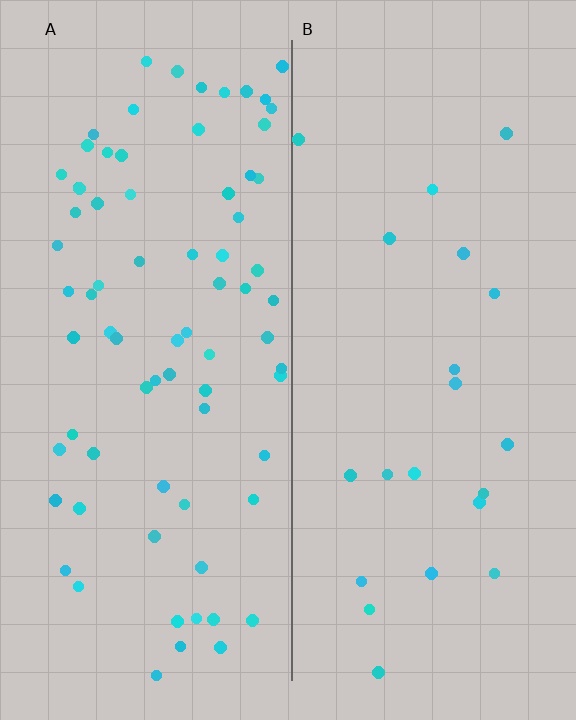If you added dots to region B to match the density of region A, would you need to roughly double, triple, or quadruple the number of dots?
Approximately quadruple.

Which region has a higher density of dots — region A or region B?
A (the left).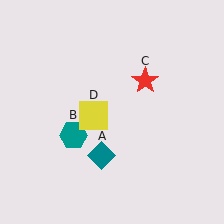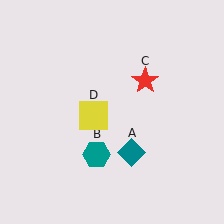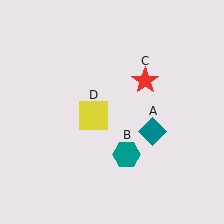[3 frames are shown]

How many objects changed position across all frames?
2 objects changed position: teal diamond (object A), teal hexagon (object B).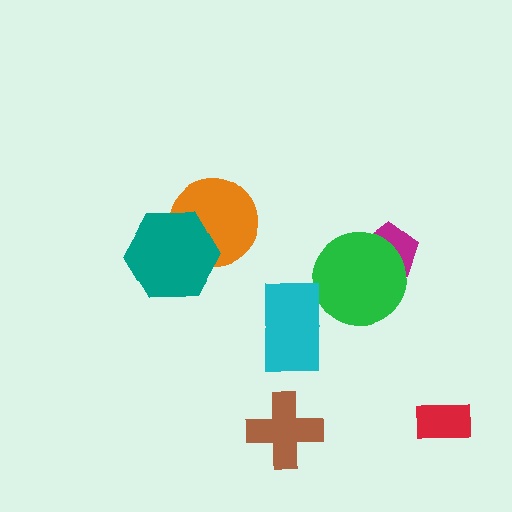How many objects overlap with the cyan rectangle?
0 objects overlap with the cyan rectangle.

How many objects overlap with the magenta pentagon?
1 object overlaps with the magenta pentagon.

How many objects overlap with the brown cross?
0 objects overlap with the brown cross.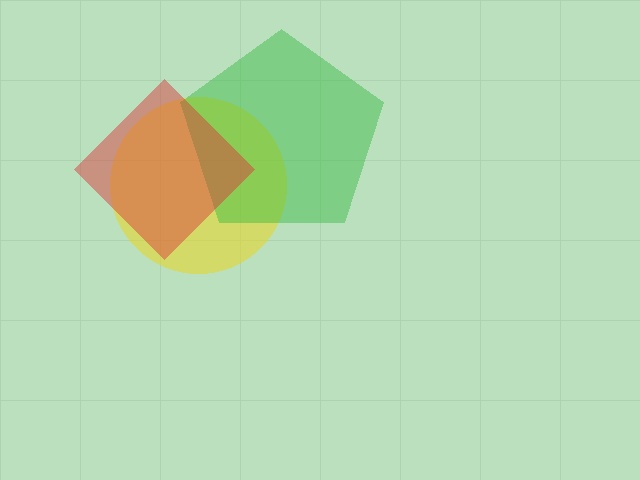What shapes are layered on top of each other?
The layered shapes are: a yellow circle, a green pentagon, a red diamond.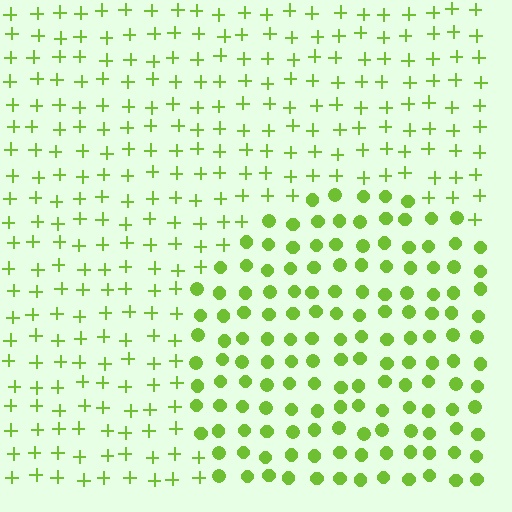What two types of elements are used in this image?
The image uses circles inside the circle region and plus signs outside it.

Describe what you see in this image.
The image is filled with small lime elements arranged in a uniform grid. A circle-shaped region contains circles, while the surrounding area contains plus signs. The boundary is defined purely by the change in element shape.